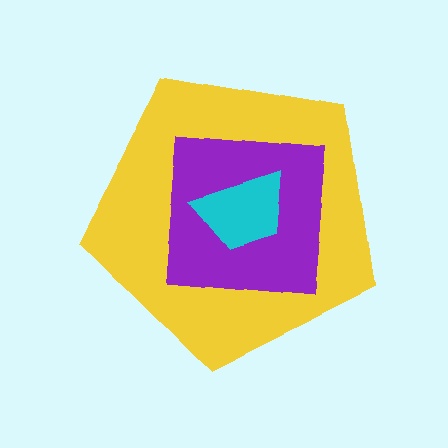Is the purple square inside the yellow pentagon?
Yes.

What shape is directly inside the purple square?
The cyan trapezoid.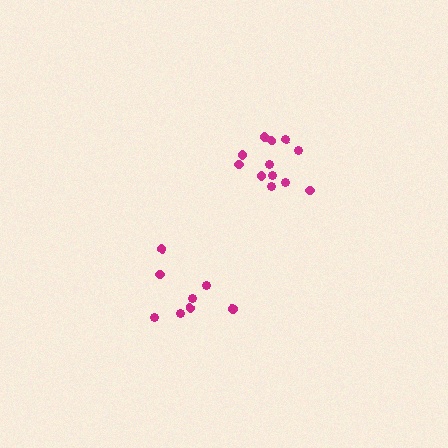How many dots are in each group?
Group 1: 8 dots, Group 2: 12 dots (20 total).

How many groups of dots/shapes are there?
There are 2 groups.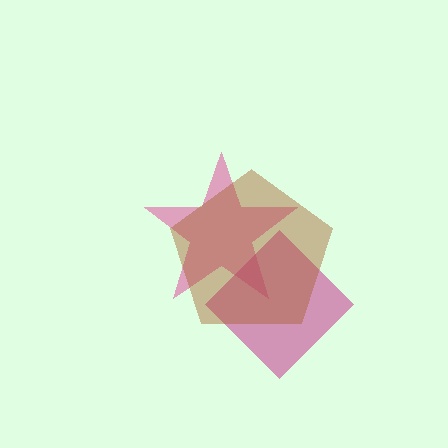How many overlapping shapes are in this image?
There are 3 overlapping shapes in the image.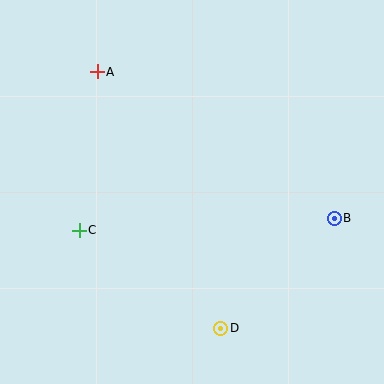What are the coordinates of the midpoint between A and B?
The midpoint between A and B is at (216, 145).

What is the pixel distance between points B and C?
The distance between B and C is 255 pixels.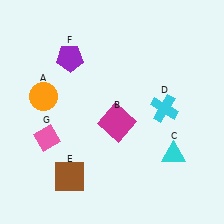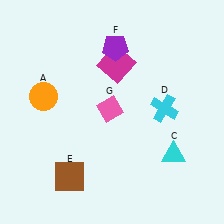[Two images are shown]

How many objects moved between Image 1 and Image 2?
3 objects moved between the two images.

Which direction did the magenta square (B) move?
The magenta square (B) moved up.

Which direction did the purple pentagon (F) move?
The purple pentagon (F) moved right.